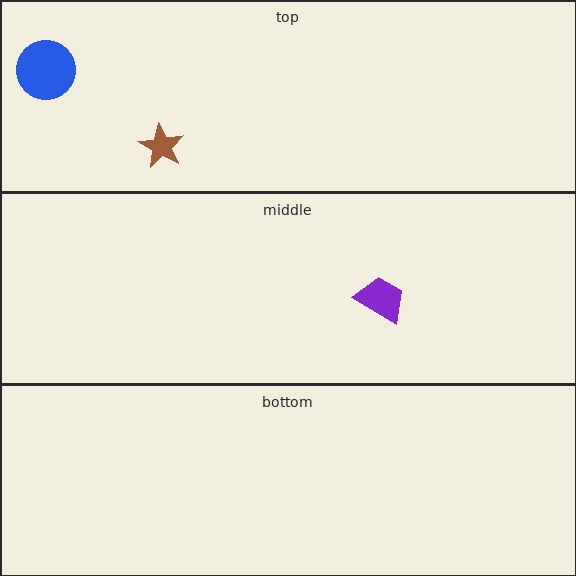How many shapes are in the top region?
2.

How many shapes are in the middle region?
1.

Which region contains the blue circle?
The top region.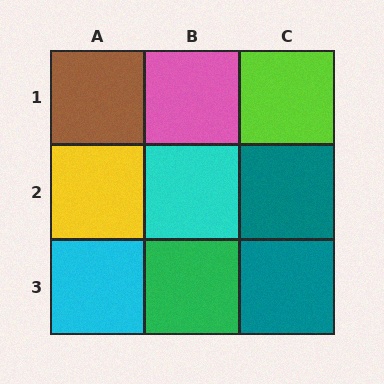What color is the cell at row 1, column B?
Pink.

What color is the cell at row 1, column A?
Brown.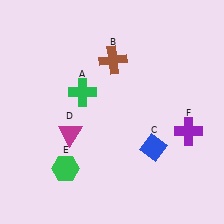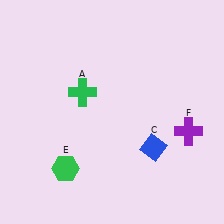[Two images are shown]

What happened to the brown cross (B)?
The brown cross (B) was removed in Image 2. It was in the top-right area of Image 1.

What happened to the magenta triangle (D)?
The magenta triangle (D) was removed in Image 2. It was in the bottom-left area of Image 1.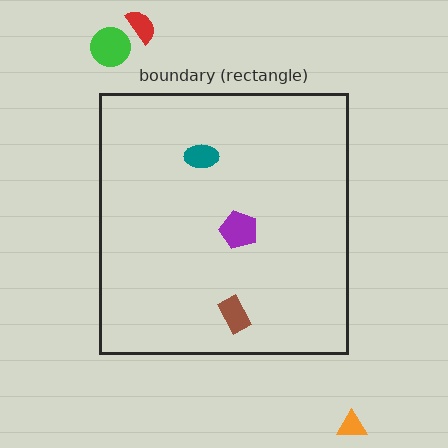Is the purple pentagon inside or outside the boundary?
Inside.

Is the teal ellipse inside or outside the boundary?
Inside.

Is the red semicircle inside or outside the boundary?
Outside.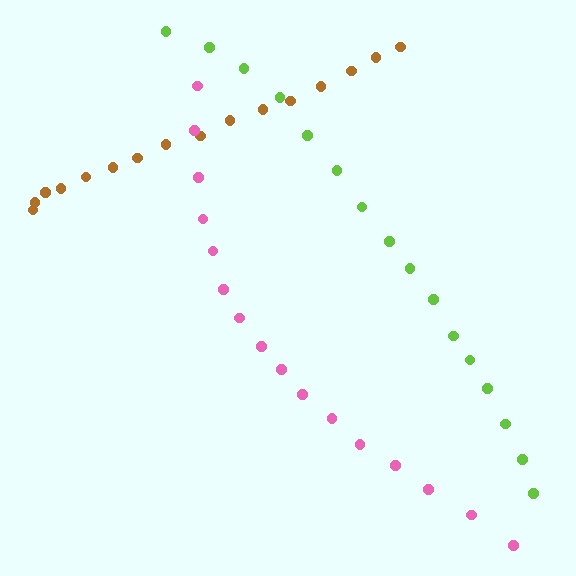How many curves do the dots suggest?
There are 3 distinct paths.